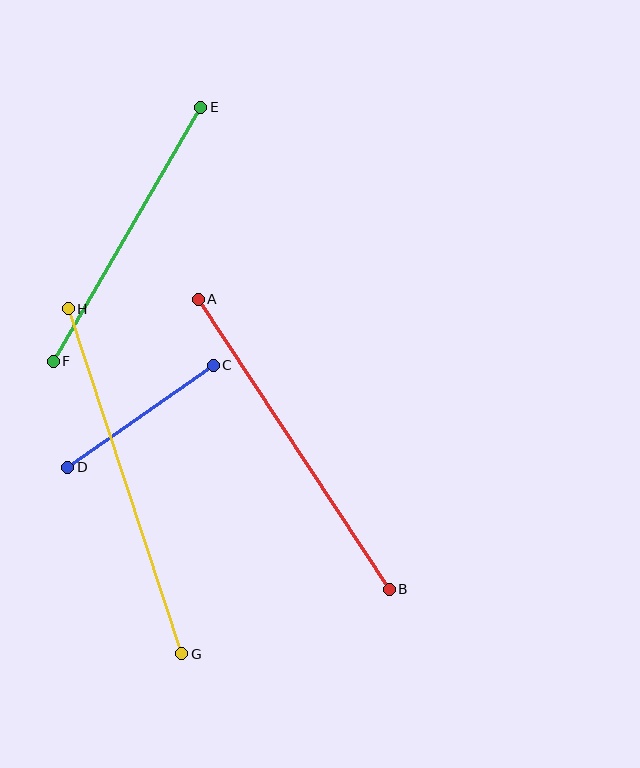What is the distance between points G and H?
The distance is approximately 363 pixels.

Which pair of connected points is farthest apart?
Points G and H are farthest apart.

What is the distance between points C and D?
The distance is approximately 177 pixels.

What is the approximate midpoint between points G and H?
The midpoint is at approximately (125, 481) pixels.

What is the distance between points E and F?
The distance is approximately 294 pixels.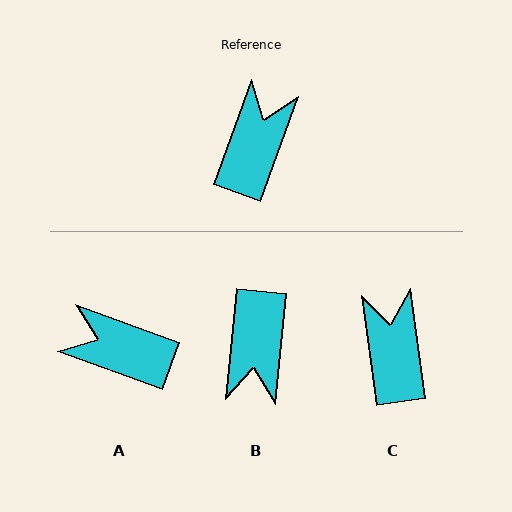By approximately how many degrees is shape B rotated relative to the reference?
Approximately 166 degrees clockwise.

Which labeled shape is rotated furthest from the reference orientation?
B, about 166 degrees away.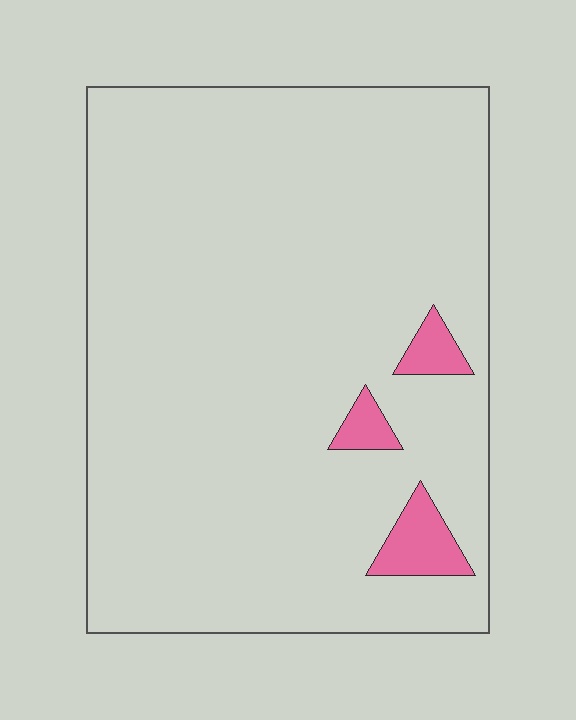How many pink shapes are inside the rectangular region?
3.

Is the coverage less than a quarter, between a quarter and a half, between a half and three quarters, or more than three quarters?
Less than a quarter.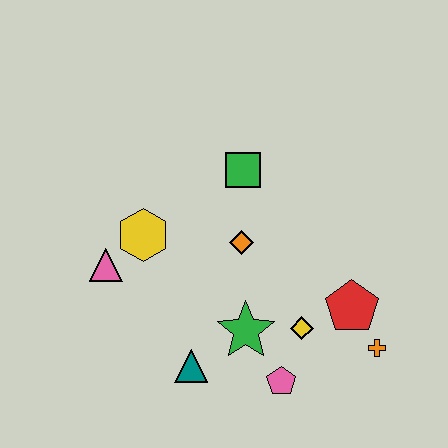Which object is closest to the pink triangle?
The yellow hexagon is closest to the pink triangle.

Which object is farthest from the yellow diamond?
The pink triangle is farthest from the yellow diamond.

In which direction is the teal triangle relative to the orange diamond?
The teal triangle is below the orange diamond.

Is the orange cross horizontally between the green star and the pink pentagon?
No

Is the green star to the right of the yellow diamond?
No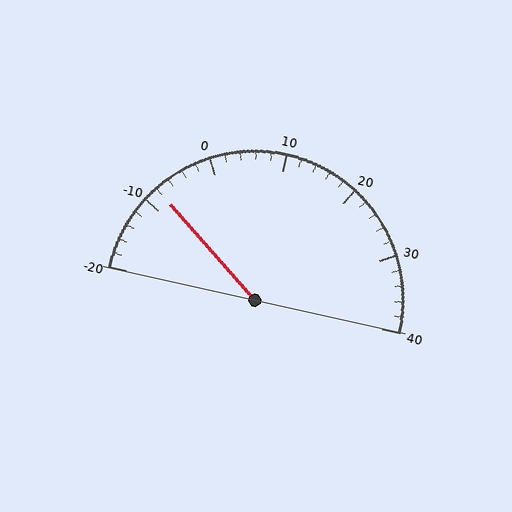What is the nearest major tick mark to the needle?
The nearest major tick mark is -10.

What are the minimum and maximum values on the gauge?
The gauge ranges from -20 to 40.